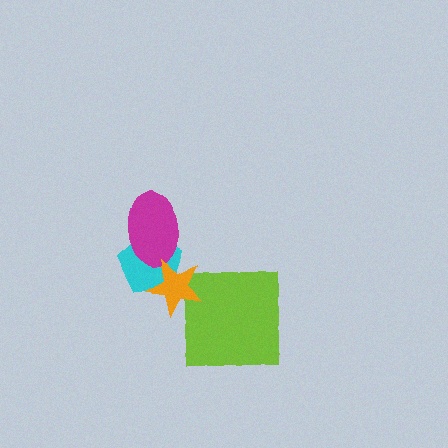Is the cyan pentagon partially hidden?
Yes, it is partially covered by another shape.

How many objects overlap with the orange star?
2 objects overlap with the orange star.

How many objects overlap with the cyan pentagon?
2 objects overlap with the cyan pentagon.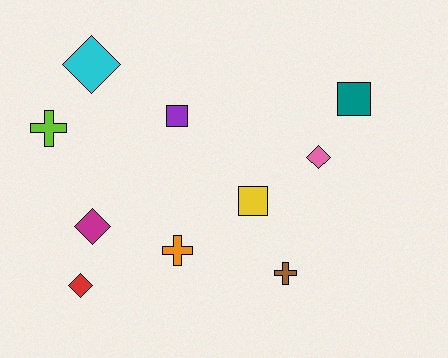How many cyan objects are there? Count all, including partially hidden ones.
There is 1 cyan object.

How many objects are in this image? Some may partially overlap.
There are 10 objects.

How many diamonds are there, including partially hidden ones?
There are 4 diamonds.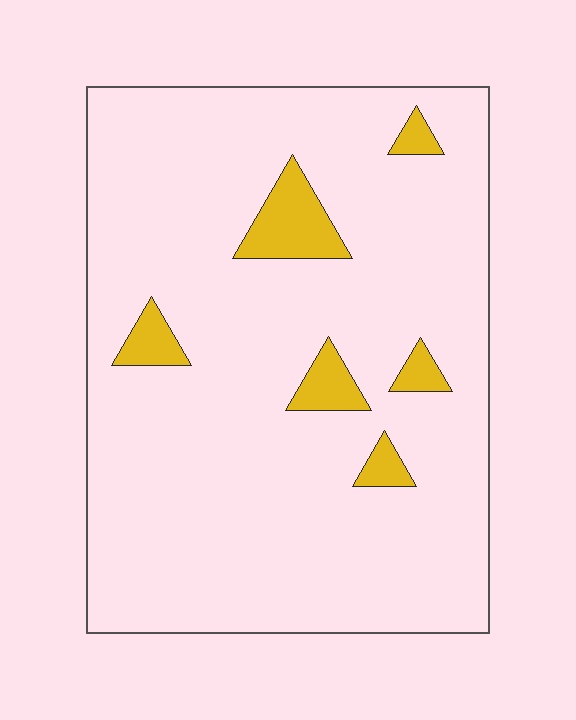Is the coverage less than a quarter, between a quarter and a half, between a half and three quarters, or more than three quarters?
Less than a quarter.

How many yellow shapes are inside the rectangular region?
6.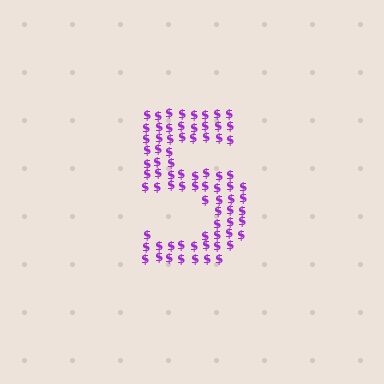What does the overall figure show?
The overall figure shows the digit 5.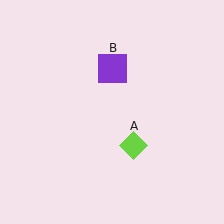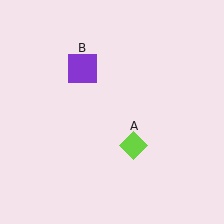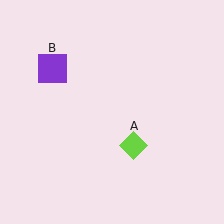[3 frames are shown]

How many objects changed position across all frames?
1 object changed position: purple square (object B).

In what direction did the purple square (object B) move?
The purple square (object B) moved left.